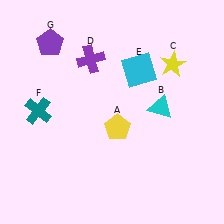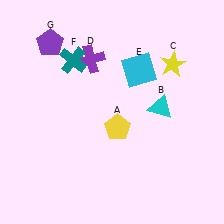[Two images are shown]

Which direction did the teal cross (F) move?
The teal cross (F) moved up.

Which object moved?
The teal cross (F) moved up.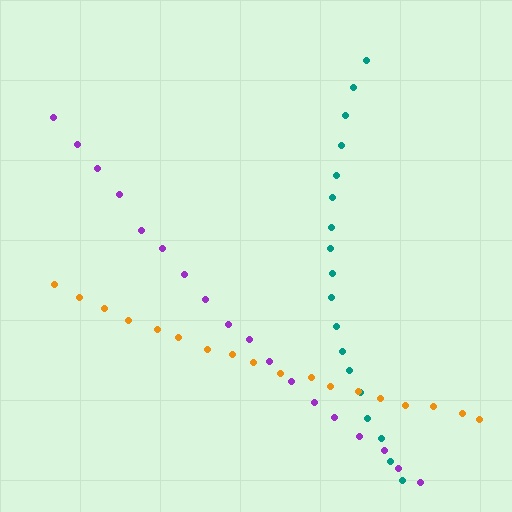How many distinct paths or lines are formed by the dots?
There are 3 distinct paths.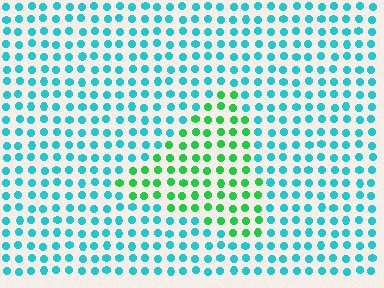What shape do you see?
I see a triangle.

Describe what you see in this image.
The image is filled with small cyan elements in a uniform arrangement. A triangle-shaped region is visible where the elements are tinted to a slightly different hue, forming a subtle color boundary.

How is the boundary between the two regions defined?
The boundary is defined purely by a slight shift in hue (about 49 degrees). Spacing, size, and orientation are identical on both sides.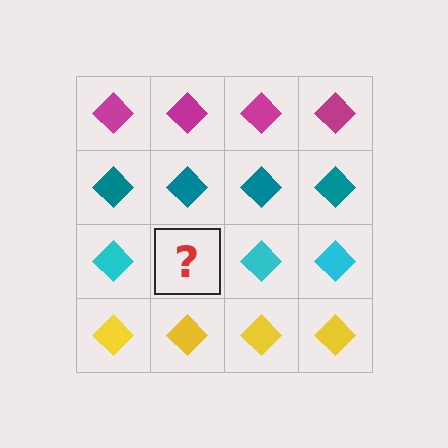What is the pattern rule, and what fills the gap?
The rule is that each row has a consistent color. The gap should be filled with a cyan diamond.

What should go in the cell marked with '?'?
The missing cell should contain a cyan diamond.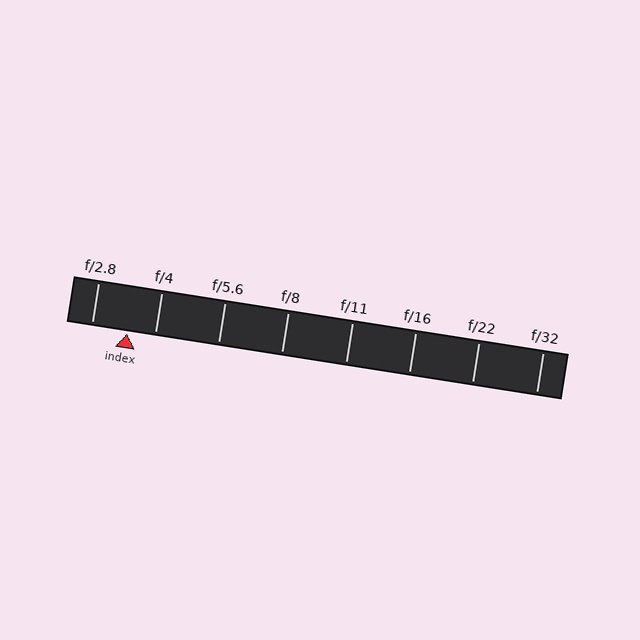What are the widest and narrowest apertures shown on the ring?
The widest aperture shown is f/2.8 and the narrowest is f/32.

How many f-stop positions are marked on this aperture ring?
There are 8 f-stop positions marked.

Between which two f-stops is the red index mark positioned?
The index mark is between f/2.8 and f/4.